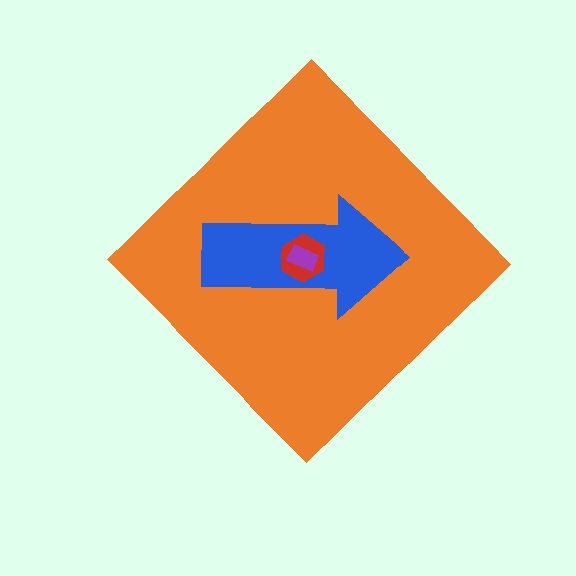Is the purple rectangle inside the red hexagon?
Yes.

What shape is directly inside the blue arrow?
The red hexagon.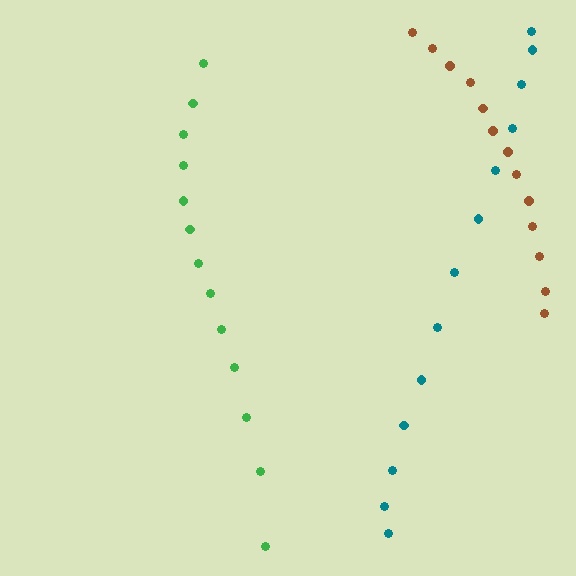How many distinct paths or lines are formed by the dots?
There are 3 distinct paths.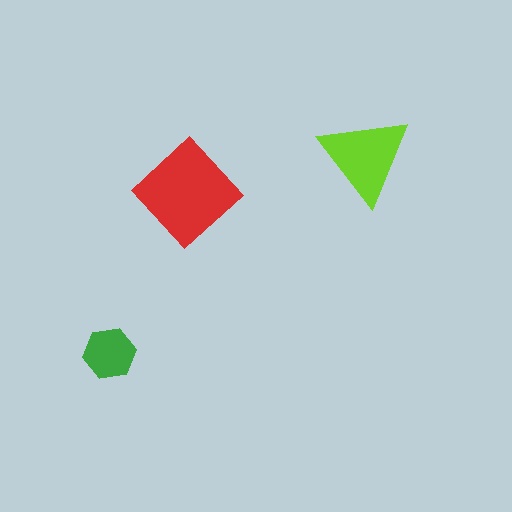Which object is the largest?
The red diamond.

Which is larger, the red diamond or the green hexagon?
The red diamond.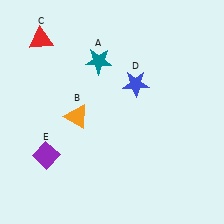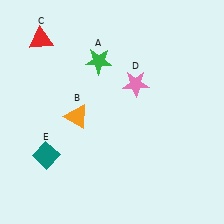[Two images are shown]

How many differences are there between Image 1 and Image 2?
There are 3 differences between the two images.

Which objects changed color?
A changed from teal to green. D changed from blue to pink. E changed from purple to teal.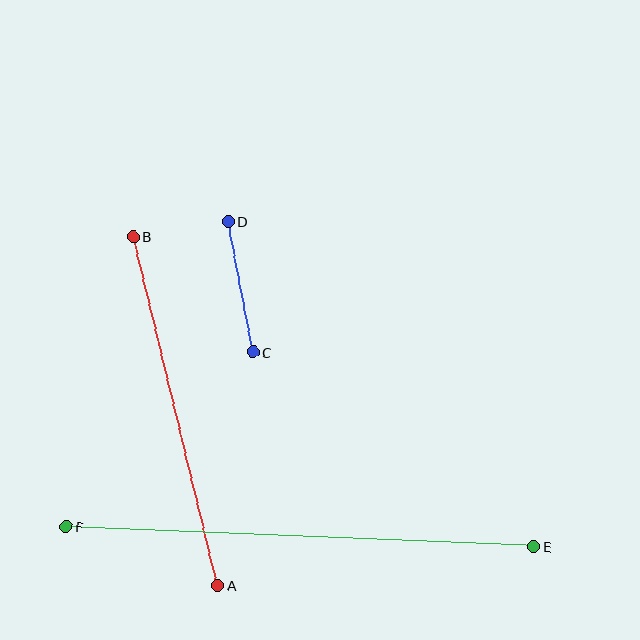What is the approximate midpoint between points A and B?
The midpoint is at approximately (176, 411) pixels.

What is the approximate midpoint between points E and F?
The midpoint is at approximately (300, 537) pixels.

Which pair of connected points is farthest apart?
Points E and F are farthest apart.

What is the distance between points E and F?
The distance is approximately 468 pixels.